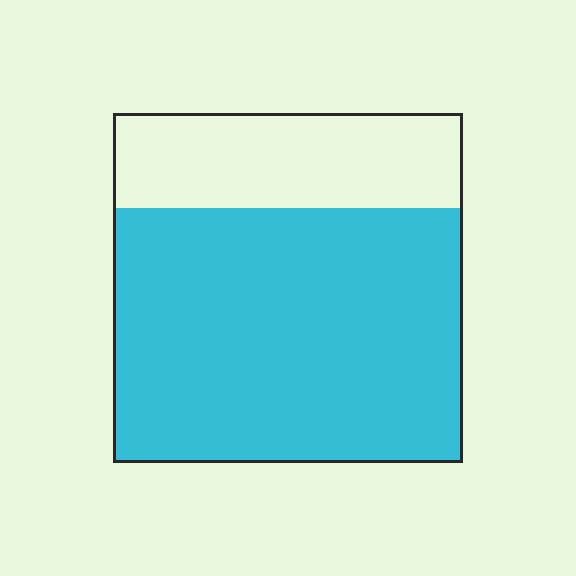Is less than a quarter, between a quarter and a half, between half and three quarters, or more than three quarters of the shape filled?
Between half and three quarters.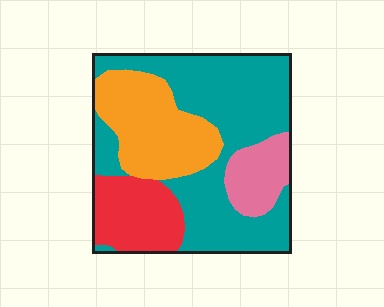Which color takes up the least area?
Pink, at roughly 10%.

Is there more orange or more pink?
Orange.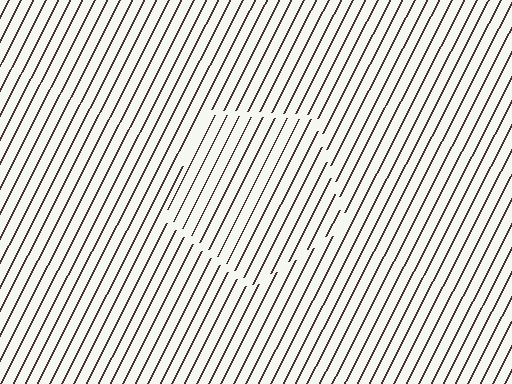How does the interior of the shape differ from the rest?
The interior of the shape contains the same grating, shifted by half a period — the contour is defined by the phase discontinuity where line-ends from the inner and outer gratings abut.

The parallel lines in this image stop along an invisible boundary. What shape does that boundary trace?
An illusory pentagon. The interior of the shape contains the same grating, shifted by half a period — the contour is defined by the phase discontinuity where line-ends from the inner and outer gratings abut.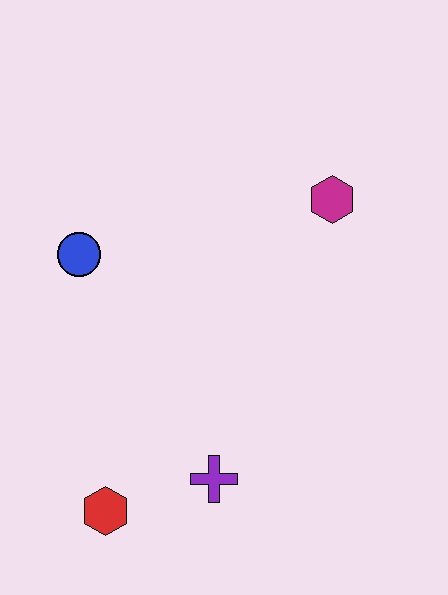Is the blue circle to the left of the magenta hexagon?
Yes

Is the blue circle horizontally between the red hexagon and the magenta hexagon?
No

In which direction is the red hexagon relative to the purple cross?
The red hexagon is to the left of the purple cross.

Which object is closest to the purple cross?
The red hexagon is closest to the purple cross.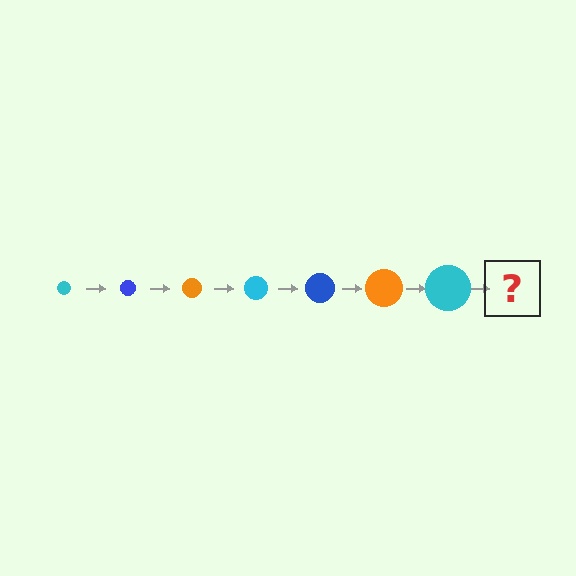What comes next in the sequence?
The next element should be a blue circle, larger than the previous one.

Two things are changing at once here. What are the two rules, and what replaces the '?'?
The two rules are that the circle grows larger each step and the color cycles through cyan, blue, and orange. The '?' should be a blue circle, larger than the previous one.